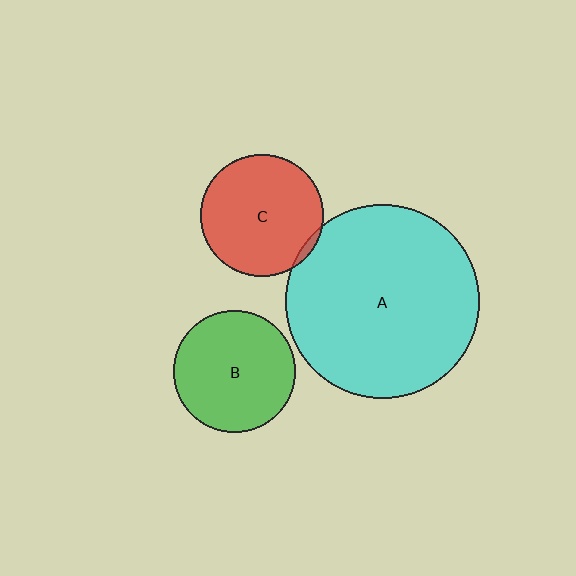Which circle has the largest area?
Circle A (cyan).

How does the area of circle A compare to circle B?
Approximately 2.5 times.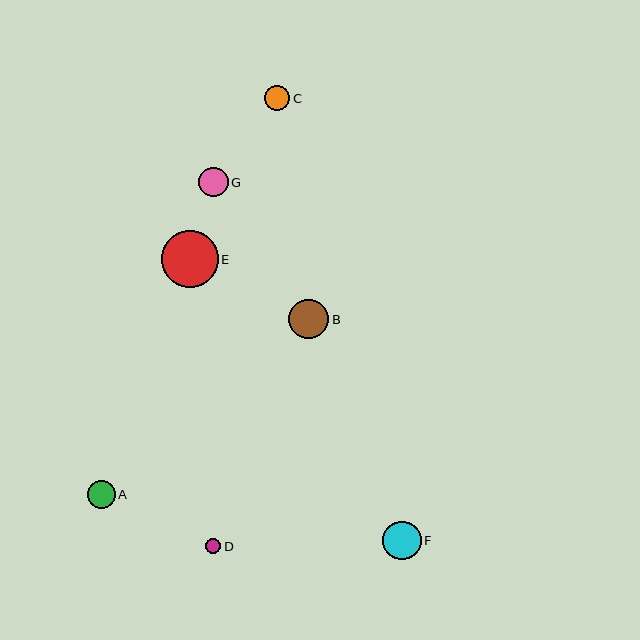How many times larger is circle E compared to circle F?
Circle E is approximately 1.5 times the size of circle F.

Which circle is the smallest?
Circle D is the smallest with a size of approximately 15 pixels.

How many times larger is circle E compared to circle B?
Circle E is approximately 1.4 times the size of circle B.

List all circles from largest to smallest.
From largest to smallest: E, B, F, G, A, C, D.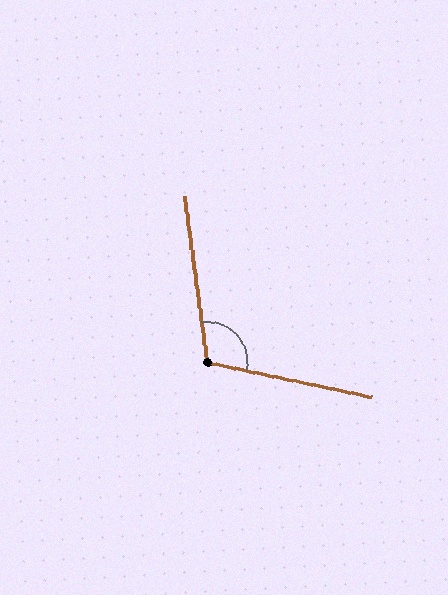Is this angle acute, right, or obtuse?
It is obtuse.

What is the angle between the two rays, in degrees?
Approximately 110 degrees.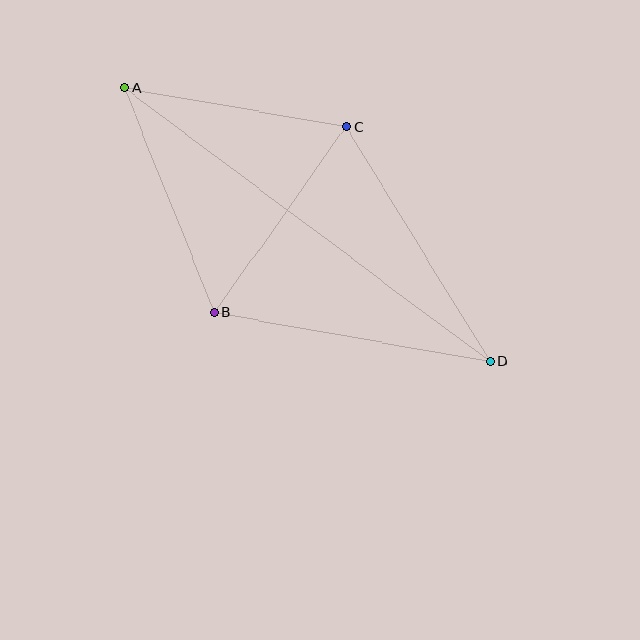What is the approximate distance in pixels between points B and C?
The distance between B and C is approximately 228 pixels.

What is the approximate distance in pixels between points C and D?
The distance between C and D is approximately 275 pixels.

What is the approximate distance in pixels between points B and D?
The distance between B and D is approximately 280 pixels.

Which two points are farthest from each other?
Points A and D are farthest from each other.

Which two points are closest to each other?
Points A and C are closest to each other.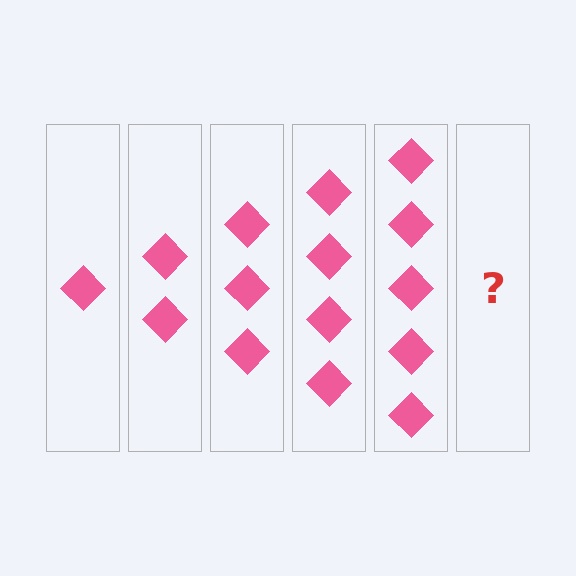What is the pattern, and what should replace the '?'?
The pattern is that each step adds one more diamond. The '?' should be 6 diamonds.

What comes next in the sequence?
The next element should be 6 diamonds.